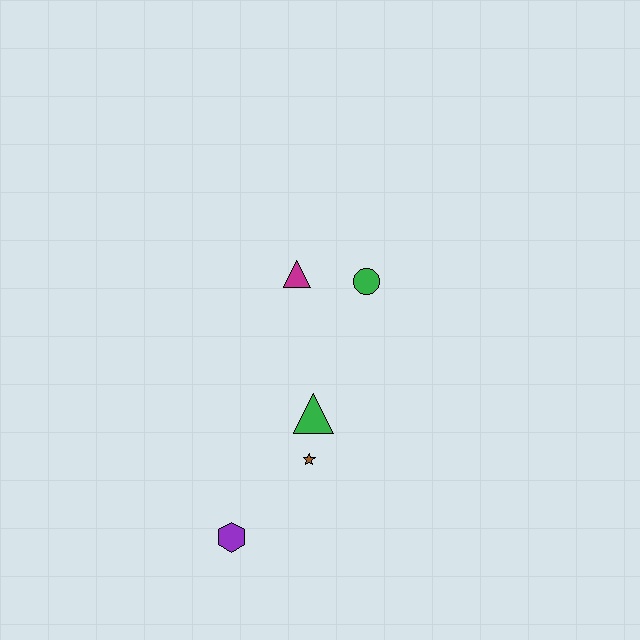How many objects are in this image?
There are 5 objects.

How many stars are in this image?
There is 1 star.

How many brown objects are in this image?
There is 1 brown object.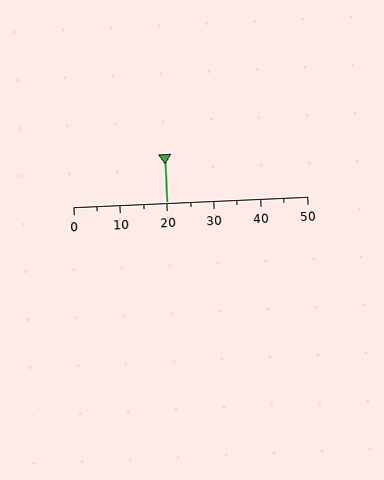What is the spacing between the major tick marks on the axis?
The major ticks are spaced 10 apart.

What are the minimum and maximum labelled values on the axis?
The axis runs from 0 to 50.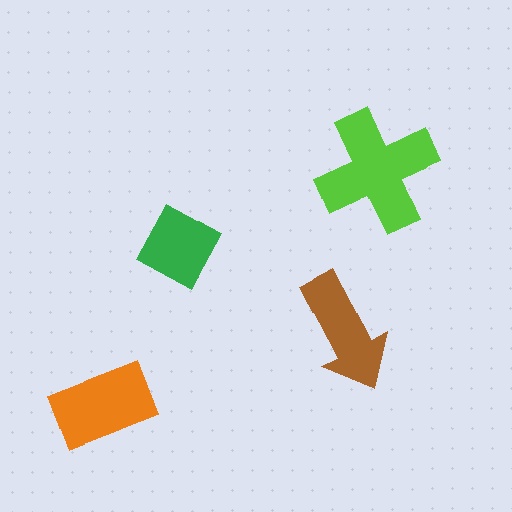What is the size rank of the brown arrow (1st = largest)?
3rd.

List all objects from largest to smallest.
The lime cross, the orange rectangle, the brown arrow, the green diamond.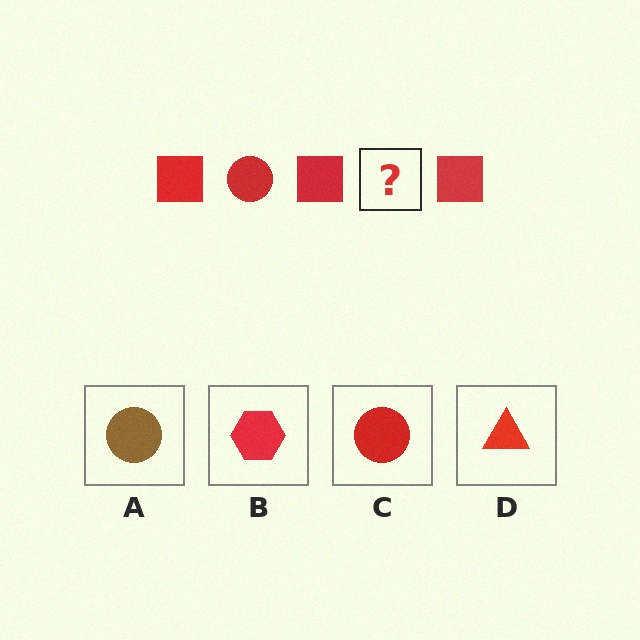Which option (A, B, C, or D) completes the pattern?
C.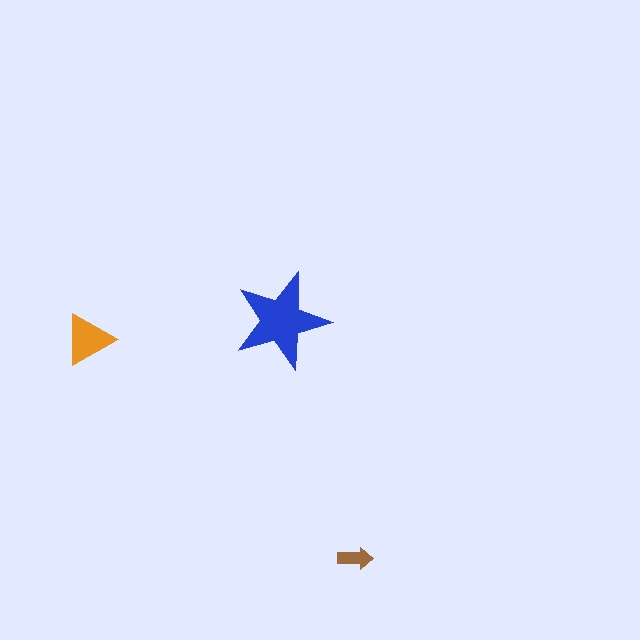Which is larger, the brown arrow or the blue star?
The blue star.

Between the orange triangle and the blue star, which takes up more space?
The blue star.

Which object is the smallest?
The brown arrow.